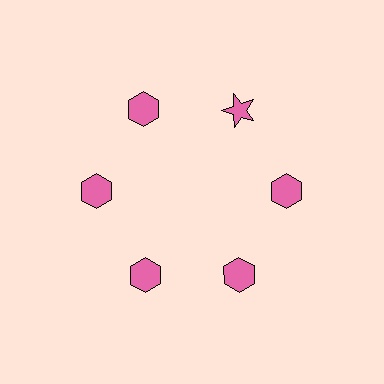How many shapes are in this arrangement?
There are 6 shapes arranged in a ring pattern.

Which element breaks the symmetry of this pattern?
The pink star at roughly the 1 o'clock position breaks the symmetry. All other shapes are pink hexagons.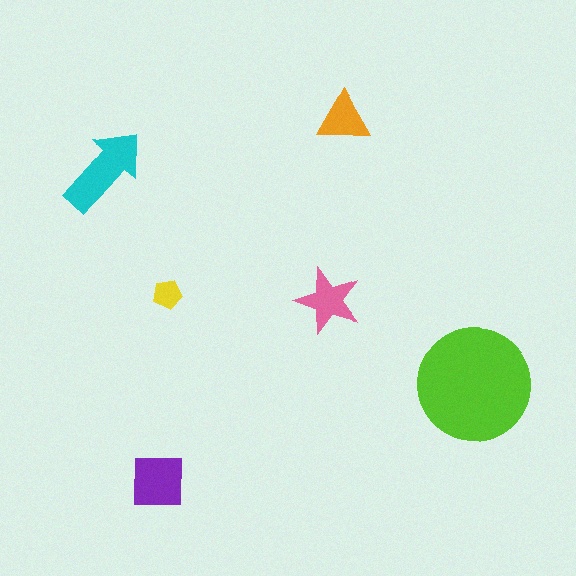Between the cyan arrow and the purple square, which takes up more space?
The cyan arrow.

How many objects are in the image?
There are 6 objects in the image.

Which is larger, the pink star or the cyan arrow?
The cyan arrow.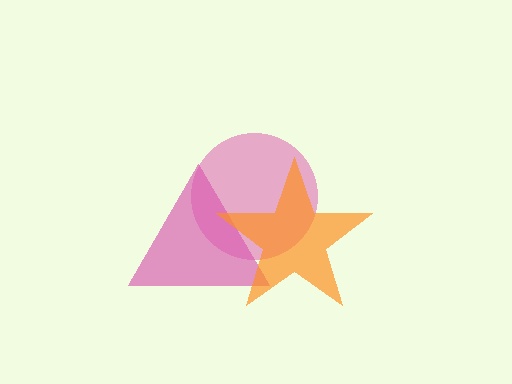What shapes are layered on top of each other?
The layered shapes are: a magenta triangle, a pink circle, an orange star.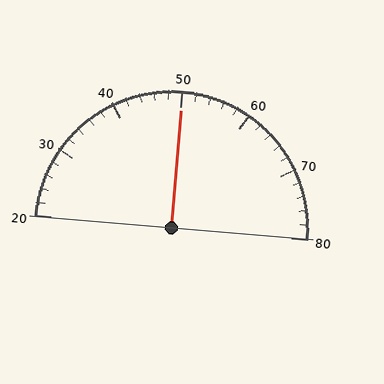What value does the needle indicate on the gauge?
The needle indicates approximately 50.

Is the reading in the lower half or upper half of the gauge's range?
The reading is in the upper half of the range (20 to 80).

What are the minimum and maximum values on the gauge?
The gauge ranges from 20 to 80.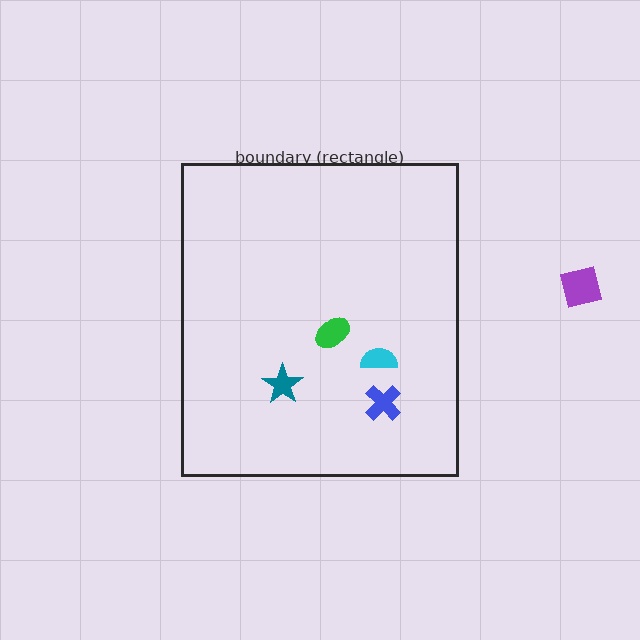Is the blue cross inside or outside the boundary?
Inside.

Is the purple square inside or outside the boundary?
Outside.